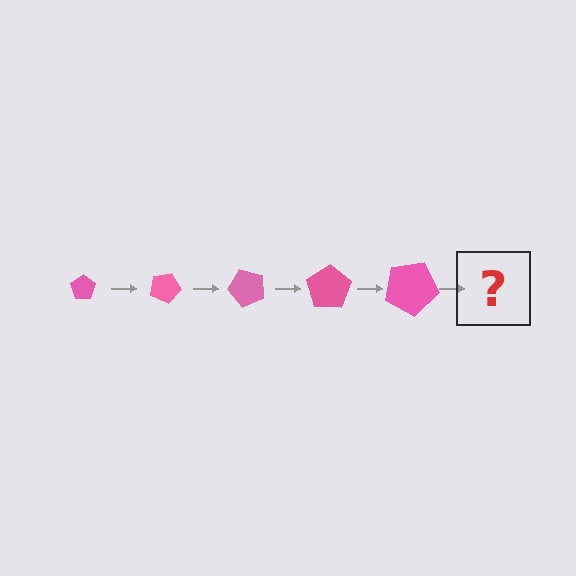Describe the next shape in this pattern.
It should be a pentagon, larger than the previous one and rotated 125 degrees from the start.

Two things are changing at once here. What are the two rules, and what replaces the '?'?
The two rules are that the pentagon grows larger each step and it rotates 25 degrees each step. The '?' should be a pentagon, larger than the previous one and rotated 125 degrees from the start.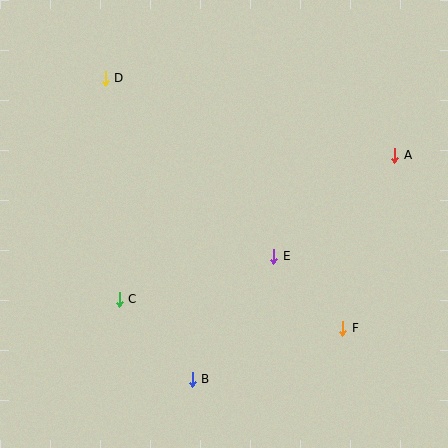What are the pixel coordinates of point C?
Point C is at (119, 299).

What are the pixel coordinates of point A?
Point A is at (395, 155).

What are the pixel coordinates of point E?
Point E is at (274, 256).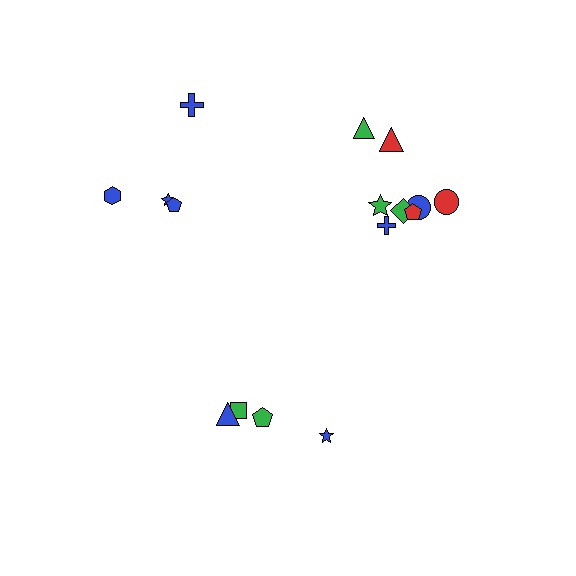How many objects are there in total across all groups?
There are 16 objects.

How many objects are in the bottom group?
There are 4 objects.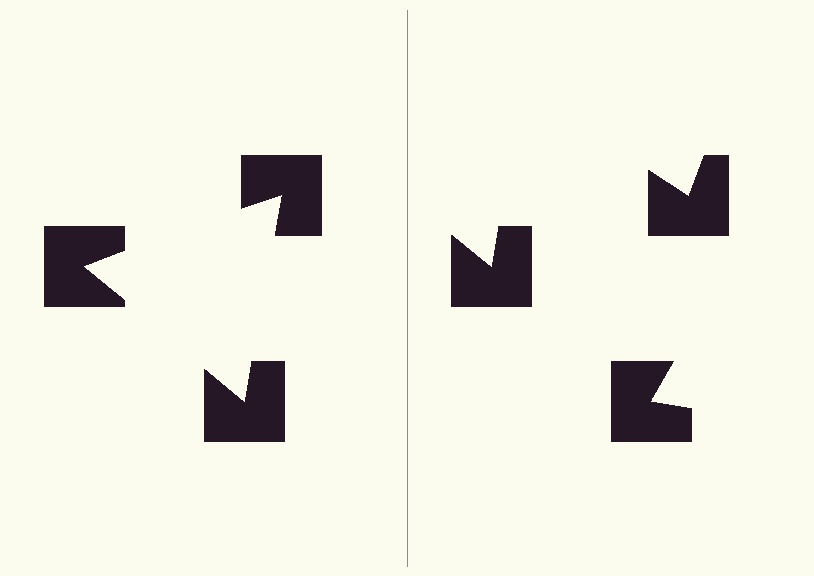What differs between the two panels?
The notched squares are positioned identically on both sides; only the wedge orientations differ. On the left they align to a triangle; on the right they are misaligned.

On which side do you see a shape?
An illusory triangle appears on the left side. On the right side the wedge cuts are rotated, so no coherent shape forms.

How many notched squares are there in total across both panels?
6 — 3 on each side.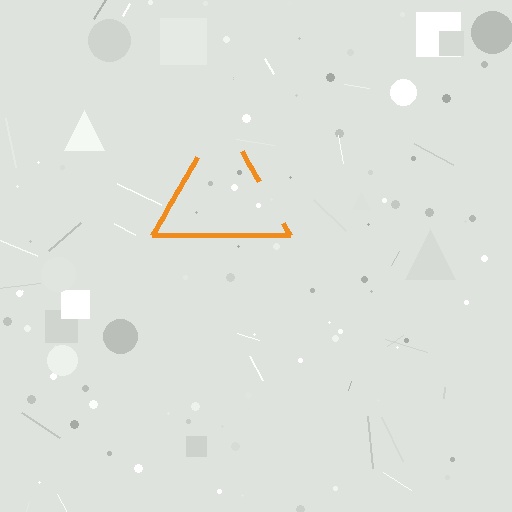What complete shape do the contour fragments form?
The contour fragments form a triangle.